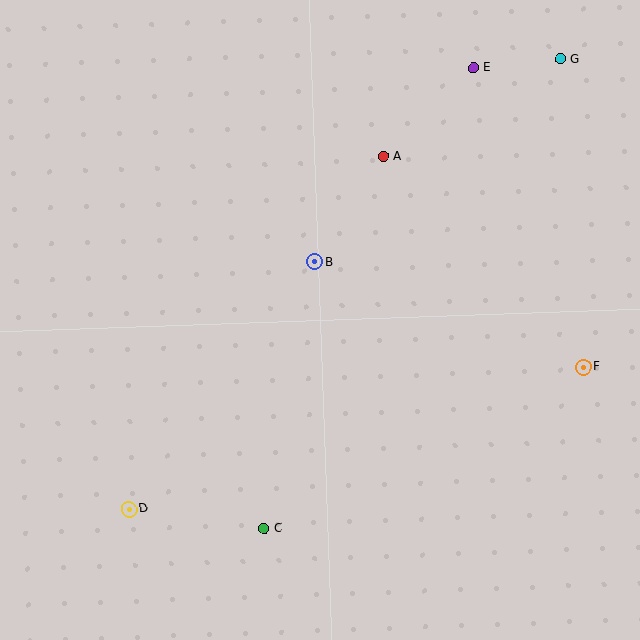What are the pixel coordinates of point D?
Point D is at (129, 509).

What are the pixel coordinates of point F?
Point F is at (583, 367).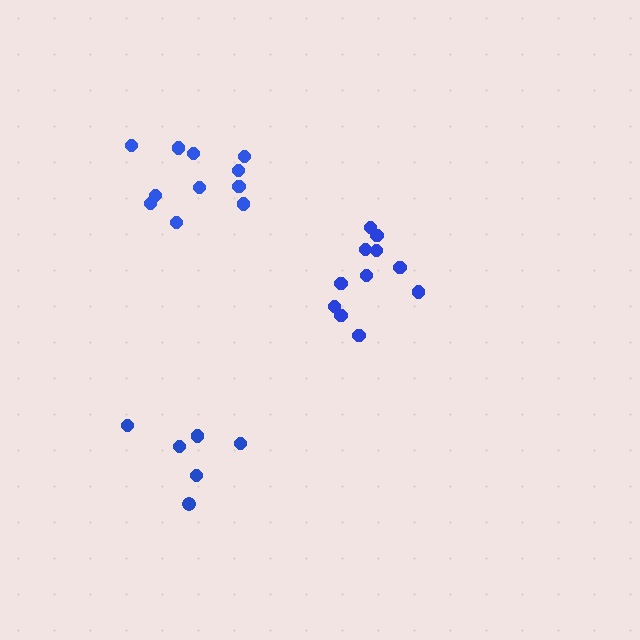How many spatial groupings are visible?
There are 3 spatial groupings.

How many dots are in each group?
Group 1: 11 dots, Group 2: 6 dots, Group 3: 11 dots (28 total).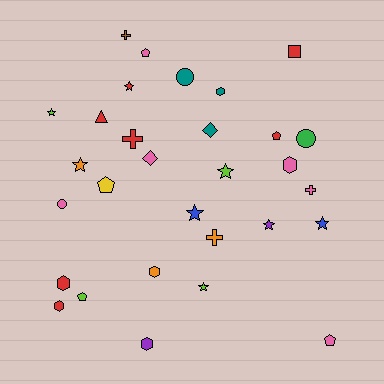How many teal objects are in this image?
There are 3 teal objects.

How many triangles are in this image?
There is 1 triangle.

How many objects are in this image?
There are 30 objects.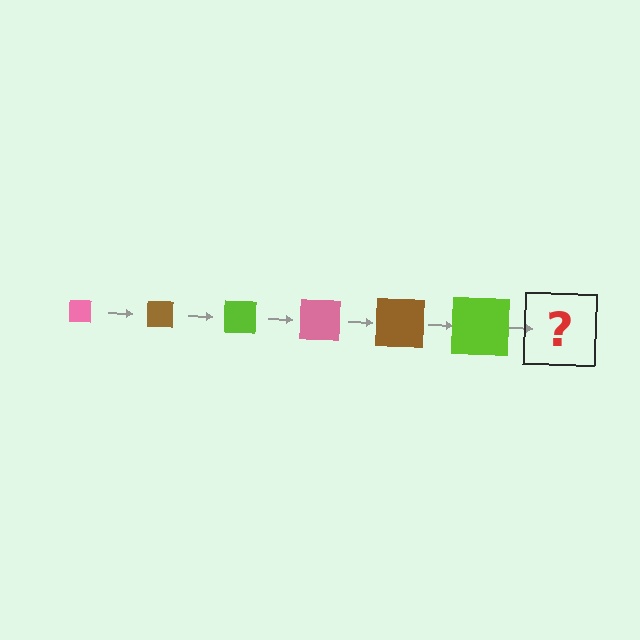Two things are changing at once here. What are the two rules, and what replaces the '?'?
The two rules are that the square grows larger each step and the color cycles through pink, brown, and lime. The '?' should be a pink square, larger than the previous one.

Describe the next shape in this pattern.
It should be a pink square, larger than the previous one.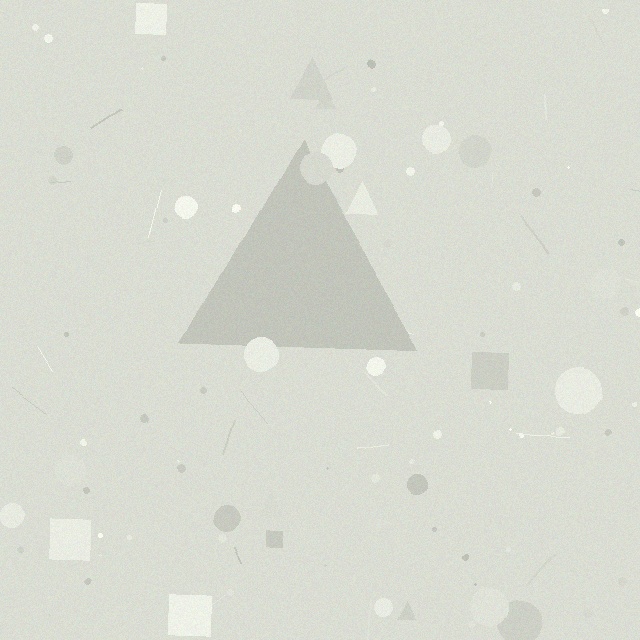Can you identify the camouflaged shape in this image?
The camouflaged shape is a triangle.